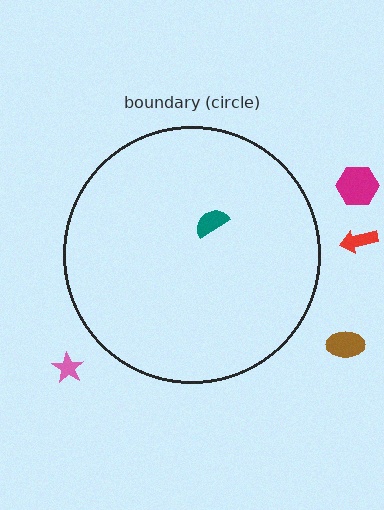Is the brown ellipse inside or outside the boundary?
Outside.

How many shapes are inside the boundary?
1 inside, 4 outside.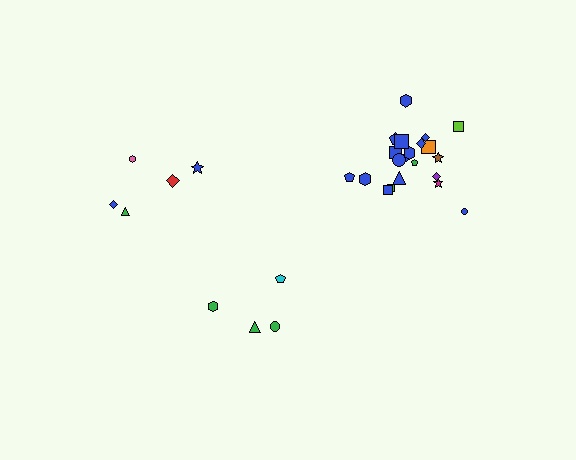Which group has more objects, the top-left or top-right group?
The top-right group.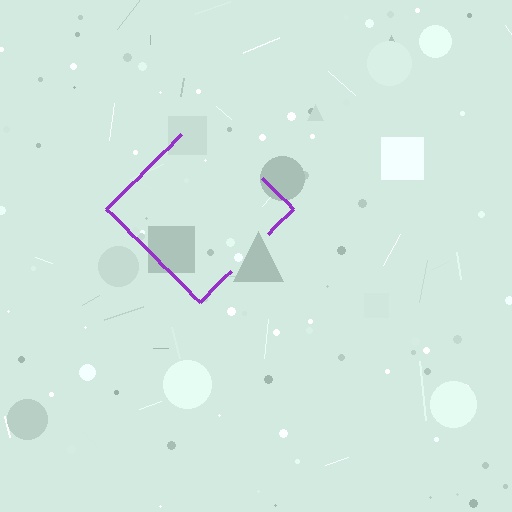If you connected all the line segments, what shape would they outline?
They would outline a diamond.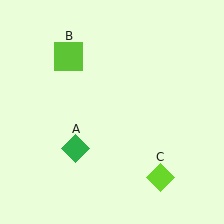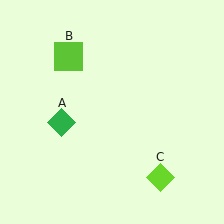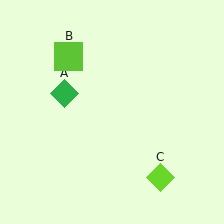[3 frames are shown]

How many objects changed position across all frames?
1 object changed position: green diamond (object A).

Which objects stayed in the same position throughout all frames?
Lime square (object B) and lime diamond (object C) remained stationary.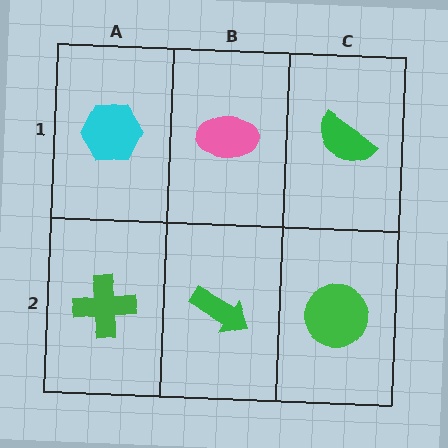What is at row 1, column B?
A pink ellipse.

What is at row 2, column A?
A green cross.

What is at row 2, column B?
A green arrow.